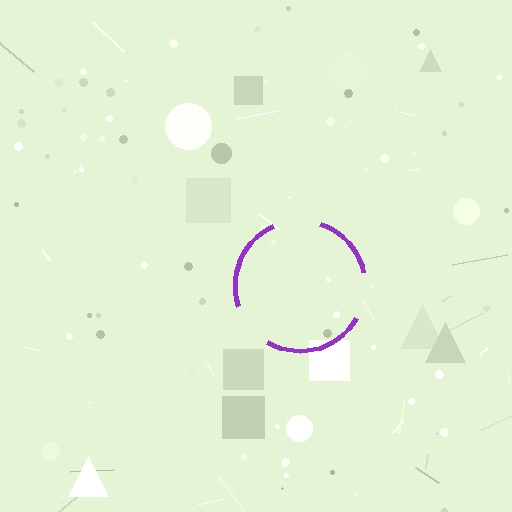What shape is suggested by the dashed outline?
The dashed outline suggests a circle.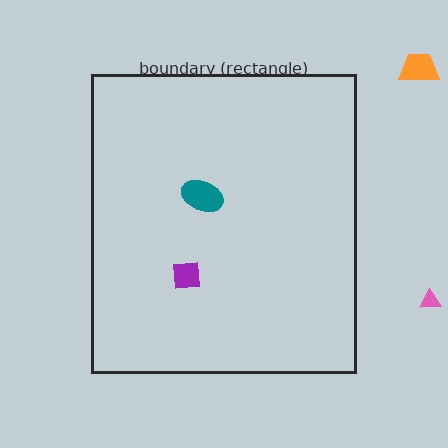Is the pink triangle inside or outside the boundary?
Outside.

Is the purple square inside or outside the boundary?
Inside.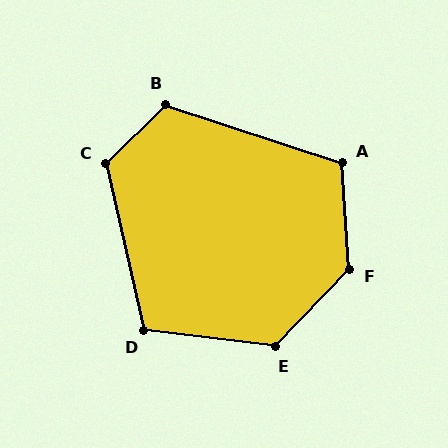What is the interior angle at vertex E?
Approximately 127 degrees (obtuse).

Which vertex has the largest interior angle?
F, at approximately 133 degrees.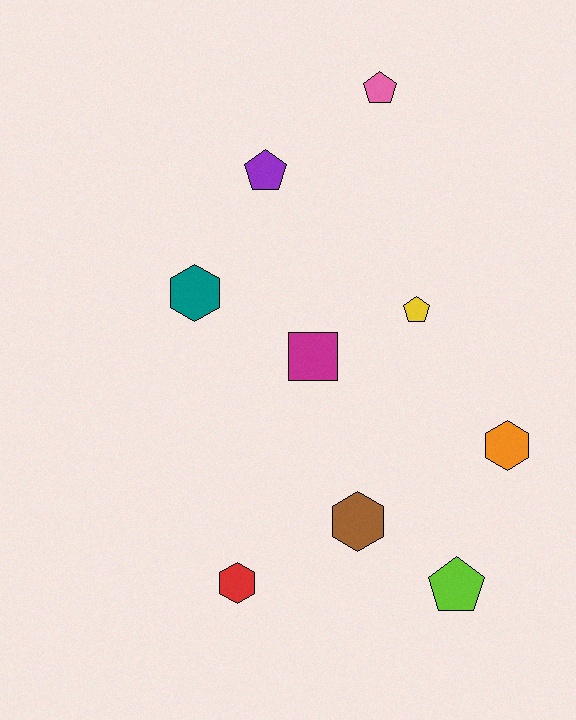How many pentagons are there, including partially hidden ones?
There are 4 pentagons.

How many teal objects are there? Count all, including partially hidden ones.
There is 1 teal object.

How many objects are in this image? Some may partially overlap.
There are 9 objects.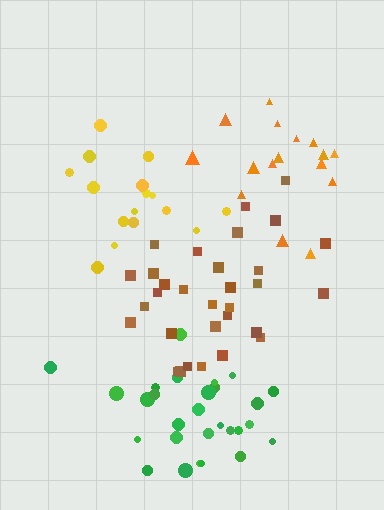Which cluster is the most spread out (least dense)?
Yellow.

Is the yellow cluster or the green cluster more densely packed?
Green.